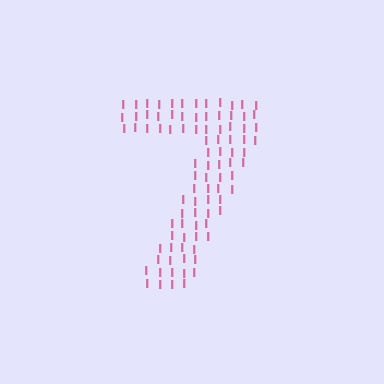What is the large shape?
The large shape is the digit 7.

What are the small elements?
The small elements are letter I's.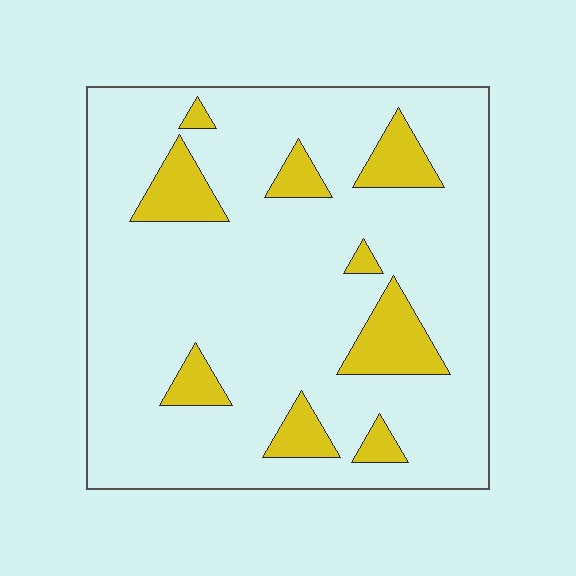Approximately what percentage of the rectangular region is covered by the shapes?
Approximately 15%.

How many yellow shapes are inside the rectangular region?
9.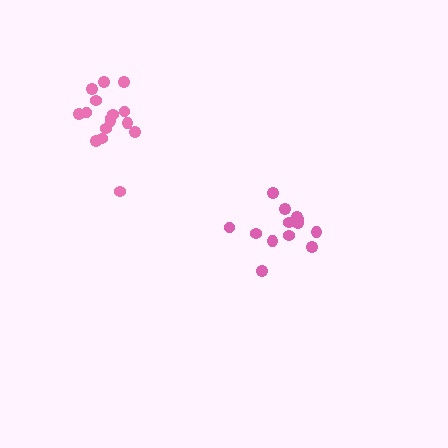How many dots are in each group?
Group 1: 16 dots, Group 2: 13 dots (29 total).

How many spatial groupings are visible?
There are 2 spatial groupings.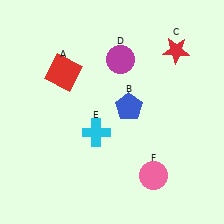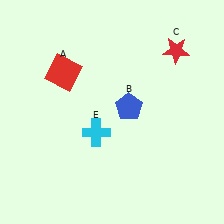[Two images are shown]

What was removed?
The pink circle (F), the magenta circle (D) were removed in Image 2.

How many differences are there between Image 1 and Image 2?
There are 2 differences between the two images.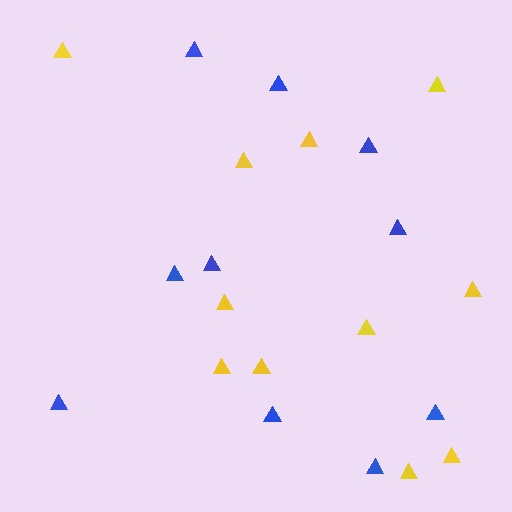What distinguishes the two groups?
There are 2 groups: one group of yellow triangles (11) and one group of blue triangles (10).